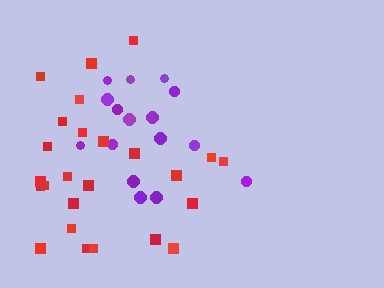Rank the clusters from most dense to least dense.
purple, red.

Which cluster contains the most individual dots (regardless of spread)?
Red (26).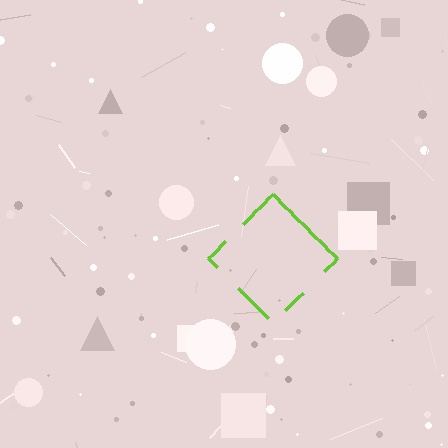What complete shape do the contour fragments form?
The contour fragments form a diamond.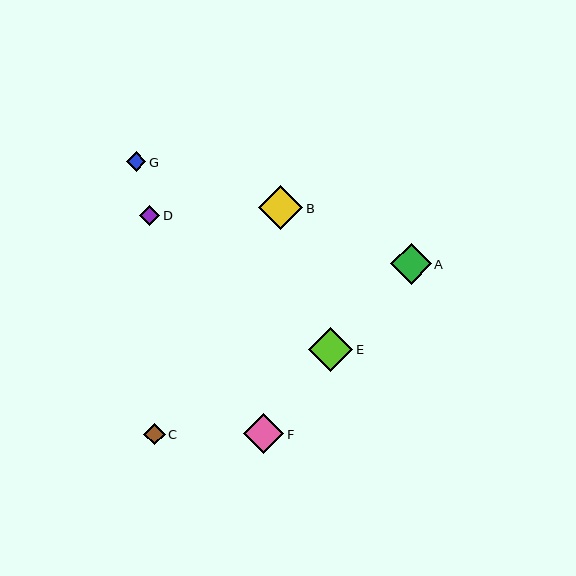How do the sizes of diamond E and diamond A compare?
Diamond E and diamond A are approximately the same size.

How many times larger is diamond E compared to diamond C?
Diamond E is approximately 2.0 times the size of diamond C.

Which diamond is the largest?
Diamond B is the largest with a size of approximately 45 pixels.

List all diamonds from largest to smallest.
From largest to smallest: B, E, A, F, C, D, G.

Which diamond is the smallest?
Diamond G is the smallest with a size of approximately 19 pixels.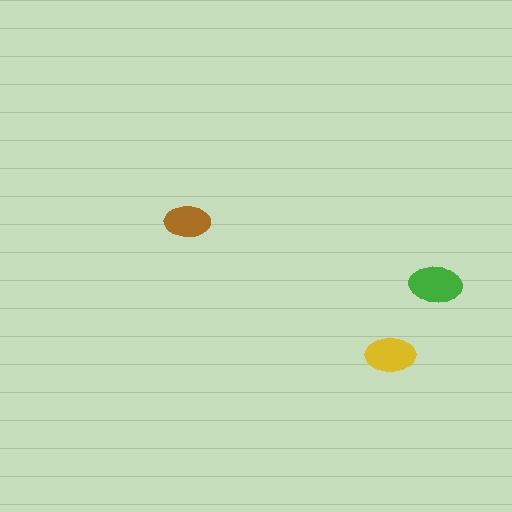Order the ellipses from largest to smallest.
the green one, the yellow one, the brown one.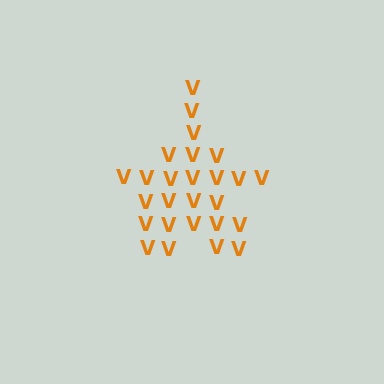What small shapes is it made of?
It is made of small letter V's.